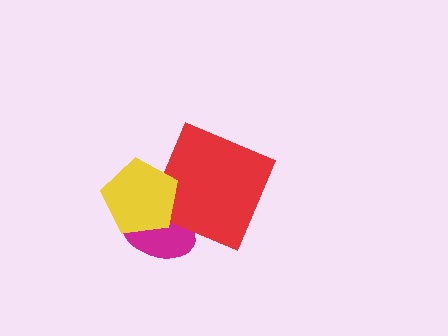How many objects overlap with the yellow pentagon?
2 objects overlap with the yellow pentagon.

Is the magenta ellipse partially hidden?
Yes, it is partially covered by another shape.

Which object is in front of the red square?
The yellow pentagon is in front of the red square.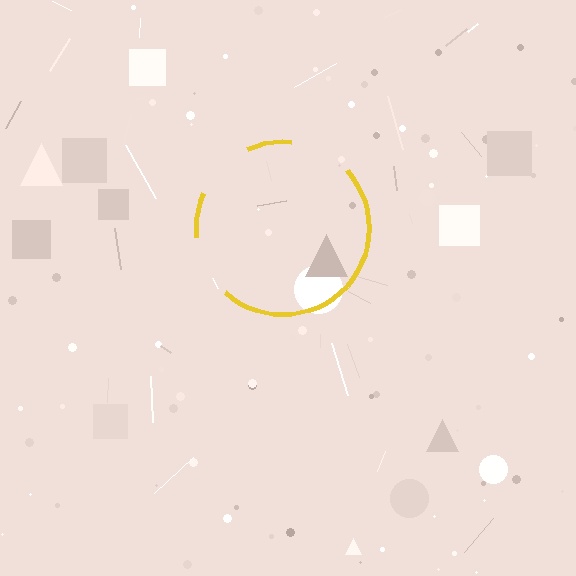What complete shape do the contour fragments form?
The contour fragments form a circle.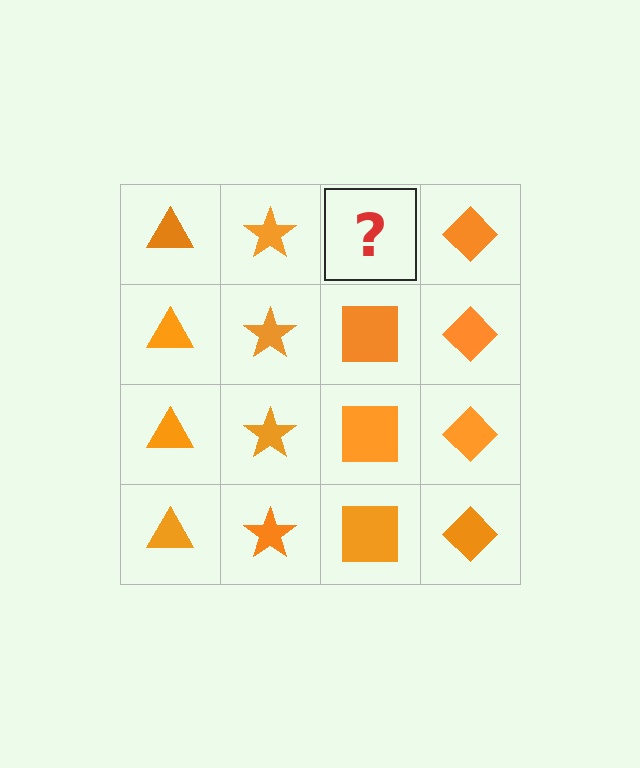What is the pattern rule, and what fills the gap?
The rule is that each column has a consistent shape. The gap should be filled with an orange square.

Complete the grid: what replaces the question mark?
The question mark should be replaced with an orange square.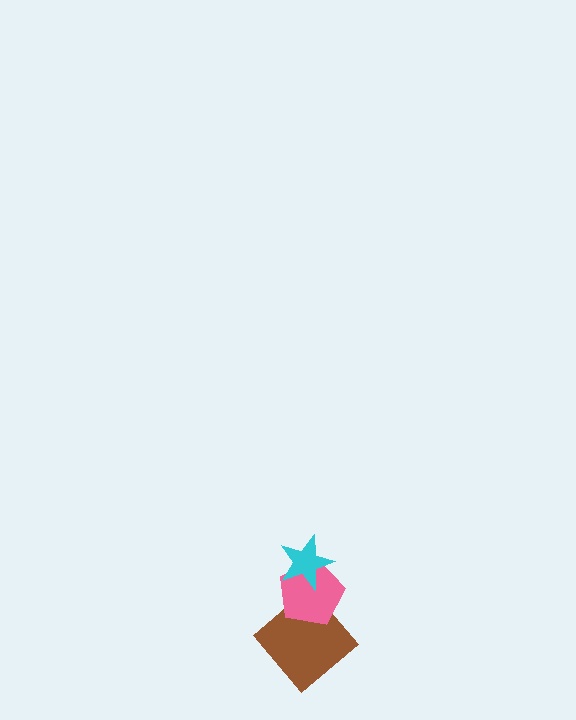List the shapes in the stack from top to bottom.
From top to bottom: the cyan star, the pink pentagon, the brown diamond.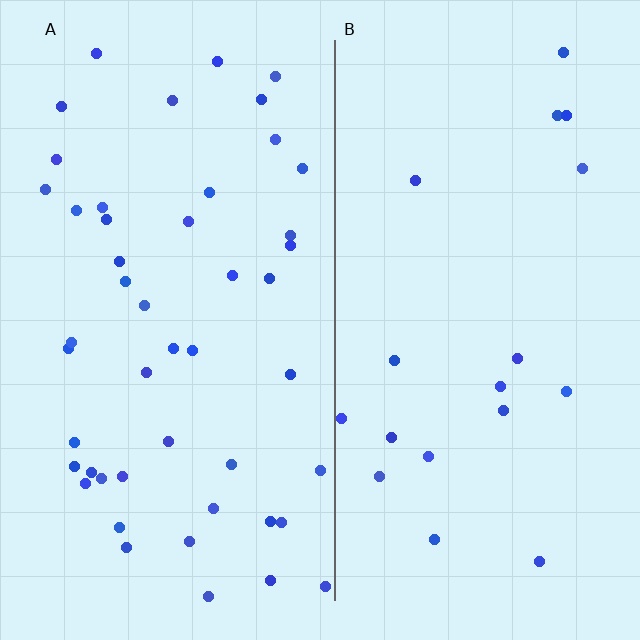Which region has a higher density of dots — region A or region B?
A (the left).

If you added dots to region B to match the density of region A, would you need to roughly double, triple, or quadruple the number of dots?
Approximately triple.